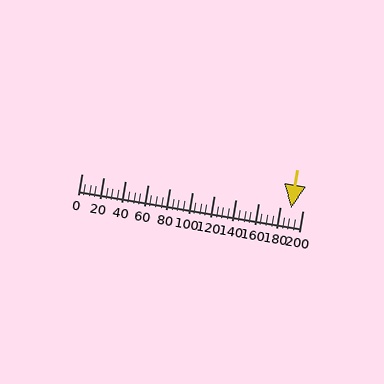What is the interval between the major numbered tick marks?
The major tick marks are spaced 20 units apart.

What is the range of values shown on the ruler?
The ruler shows values from 0 to 200.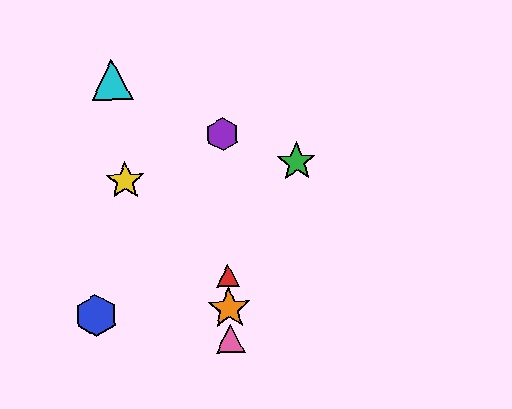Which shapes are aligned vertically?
The red triangle, the purple hexagon, the orange star, the pink triangle are aligned vertically.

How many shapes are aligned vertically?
4 shapes (the red triangle, the purple hexagon, the orange star, the pink triangle) are aligned vertically.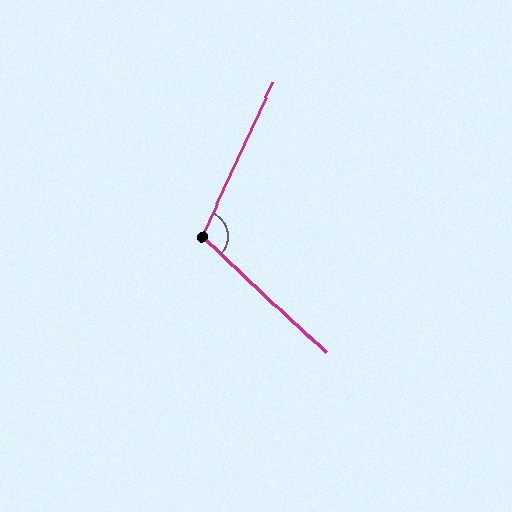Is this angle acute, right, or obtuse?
It is obtuse.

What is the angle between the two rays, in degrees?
Approximately 109 degrees.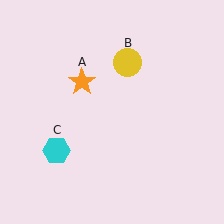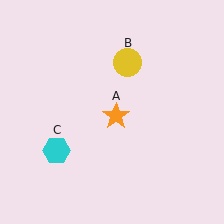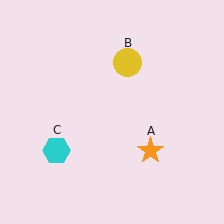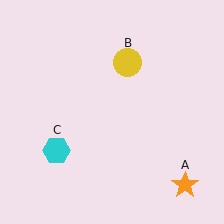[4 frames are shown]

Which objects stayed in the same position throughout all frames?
Yellow circle (object B) and cyan hexagon (object C) remained stationary.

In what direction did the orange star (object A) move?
The orange star (object A) moved down and to the right.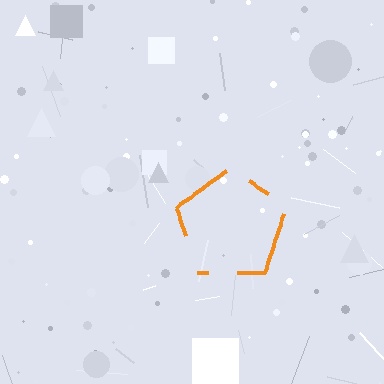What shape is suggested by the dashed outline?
The dashed outline suggests a pentagon.